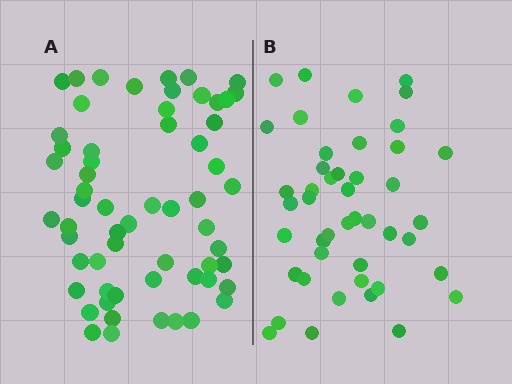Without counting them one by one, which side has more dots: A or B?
Region A (the left region) has more dots.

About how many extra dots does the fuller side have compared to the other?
Region A has approximately 15 more dots than region B.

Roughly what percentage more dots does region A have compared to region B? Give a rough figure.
About 35% more.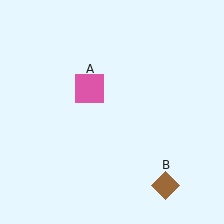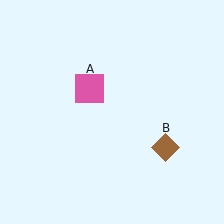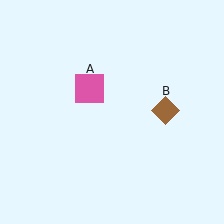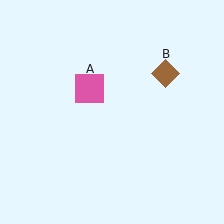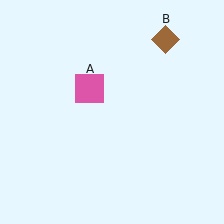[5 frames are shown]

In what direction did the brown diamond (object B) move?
The brown diamond (object B) moved up.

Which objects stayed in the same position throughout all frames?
Pink square (object A) remained stationary.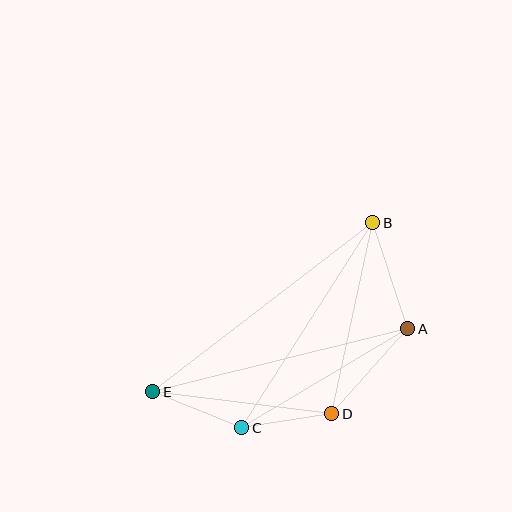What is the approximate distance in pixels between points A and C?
The distance between A and C is approximately 193 pixels.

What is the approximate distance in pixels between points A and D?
The distance between A and D is approximately 114 pixels.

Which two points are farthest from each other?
Points B and E are farthest from each other.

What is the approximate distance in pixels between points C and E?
The distance between C and E is approximately 96 pixels.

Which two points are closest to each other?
Points C and D are closest to each other.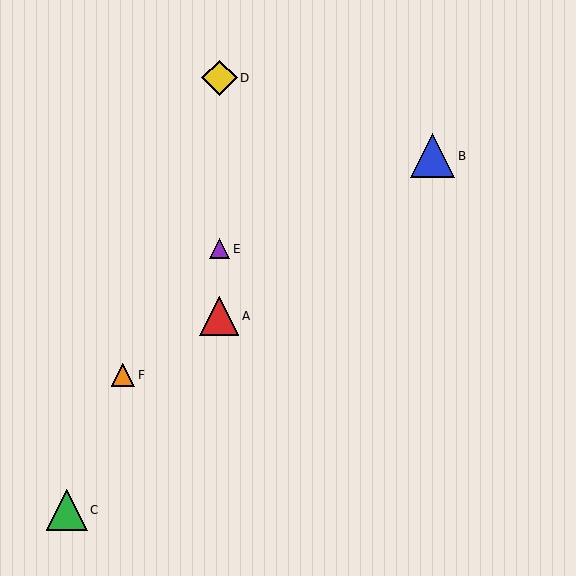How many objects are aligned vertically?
3 objects (A, D, E) are aligned vertically.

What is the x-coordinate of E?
Object E is at x≈219.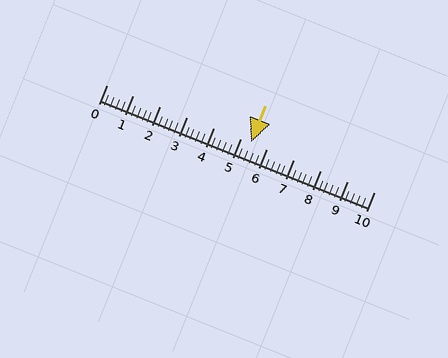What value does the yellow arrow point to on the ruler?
The yellow arrow points to approximately 5.4.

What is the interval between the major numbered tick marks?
The major tick marks are spaced 1 units apart.